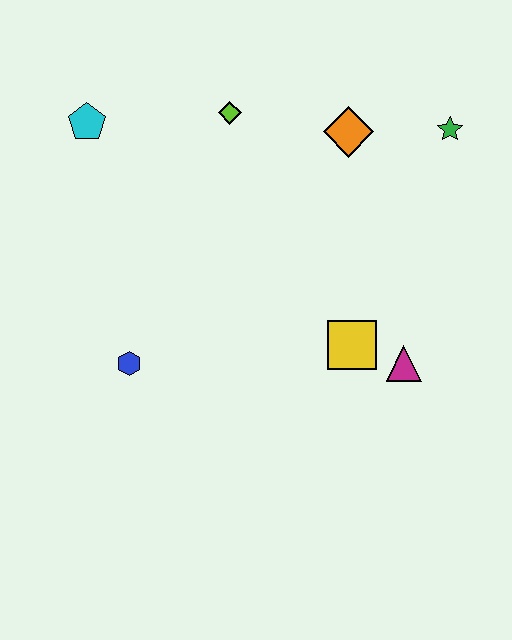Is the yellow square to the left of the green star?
Yes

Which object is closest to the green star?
The orange diamond is closest to the green star.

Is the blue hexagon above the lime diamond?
No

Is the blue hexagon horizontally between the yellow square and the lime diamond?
No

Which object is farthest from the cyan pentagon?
The magenta triangle is farthest from the cyan pentagon.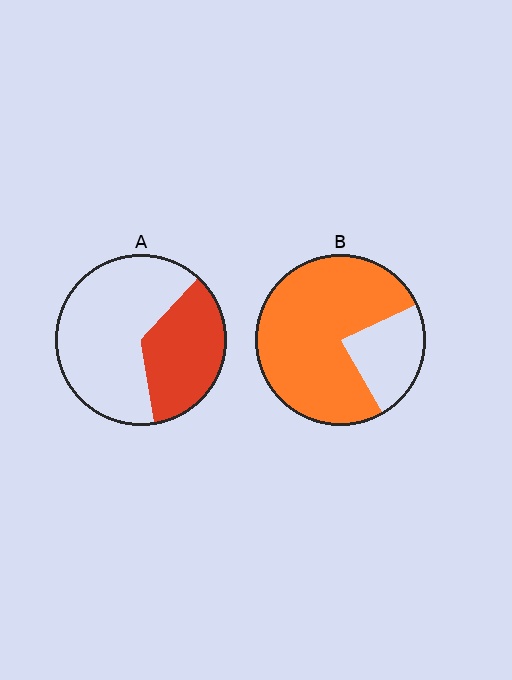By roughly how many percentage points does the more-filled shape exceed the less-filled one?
By roughly 40 percentage points (B over A).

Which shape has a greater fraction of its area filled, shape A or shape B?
Shape B.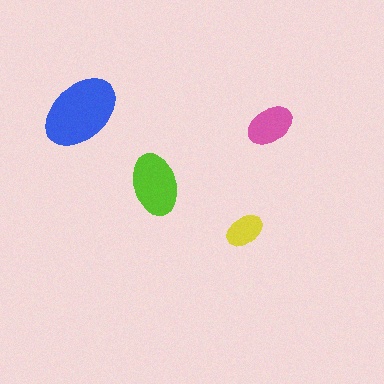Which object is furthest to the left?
The blue ellipse is leftmost.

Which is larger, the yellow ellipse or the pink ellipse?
The pink one.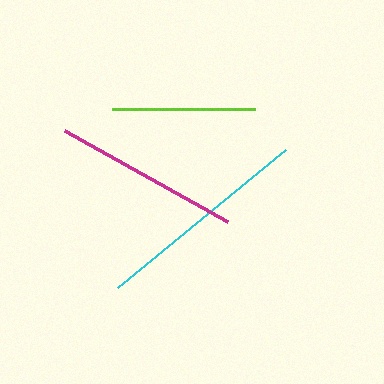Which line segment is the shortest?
The lime line is the shortest at approximately 143 pixels.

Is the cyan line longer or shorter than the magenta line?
The cyan line is longer than the magenta line.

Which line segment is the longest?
The cyan line is the longest at approximately 218 pixels.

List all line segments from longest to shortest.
From longest to shortest: cyan, magenta, lime.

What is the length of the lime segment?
The lime segment is approximately 143 pixels long.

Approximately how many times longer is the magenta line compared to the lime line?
The magenta line is approximately 1.3 times the length of the lime line.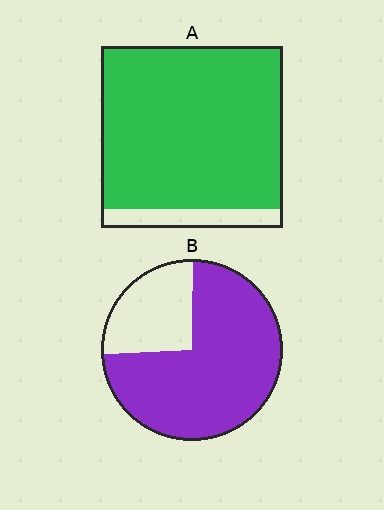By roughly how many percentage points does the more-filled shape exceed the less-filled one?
By roughly 15 percentage points (A over B).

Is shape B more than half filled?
Yes.